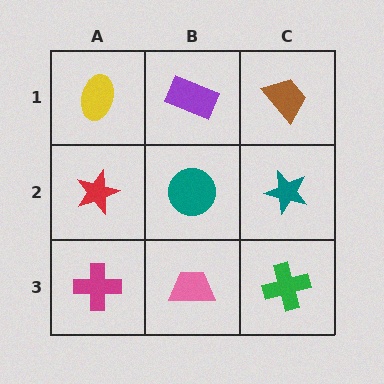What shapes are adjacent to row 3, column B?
A teal circle (row 2, column B), a magenta cross (row 3, column A), a green cross (row 3, column C).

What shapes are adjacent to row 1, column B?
A teal circle (row 2, column B), a yellow ellipse (row 1, column A), a brown trapezoid (row 1, column C).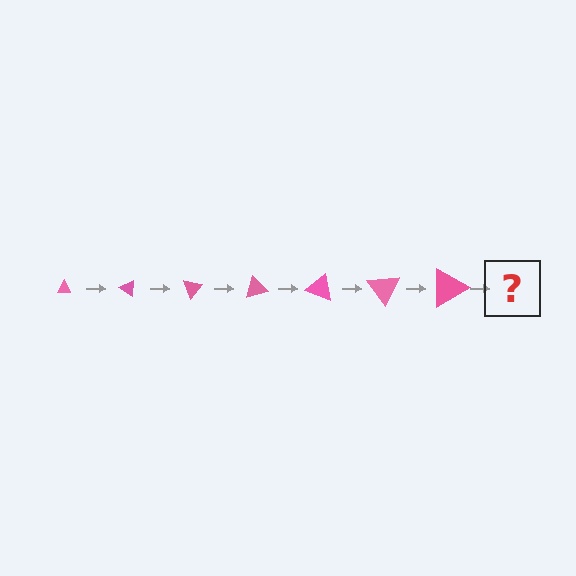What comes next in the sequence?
The next element should be a triangle, larger than the previous one and rotated 245 degrees from the start.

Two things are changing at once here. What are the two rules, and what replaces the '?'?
The two rules are that the triangle grows larger each step and it rotates 35 degrees each step. The '?' should be a triangle, larger than the previous one and rotated 245 degrees from the start.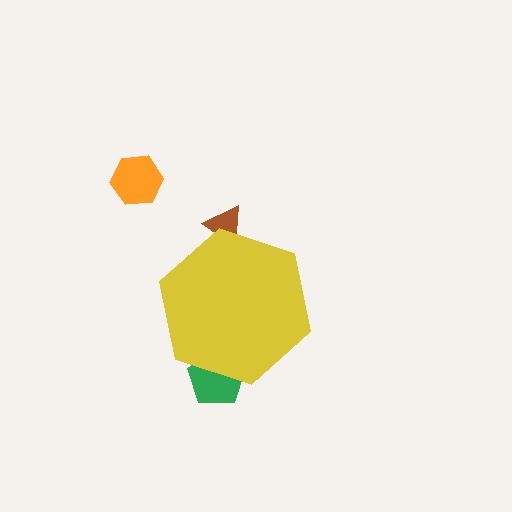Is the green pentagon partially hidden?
Yes, the green pentagon is partially hidden behind the yellow hexagon.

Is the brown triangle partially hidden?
Yes, the brown triangle is partially hidden behind the yellow hexagon.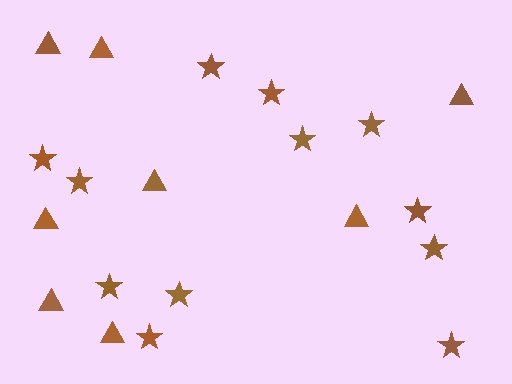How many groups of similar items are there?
There are 2 groups: one group of triangles (8) and one group of stars (12).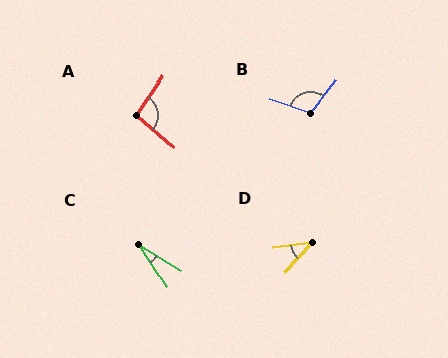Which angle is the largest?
B, at approximately 109 degrees.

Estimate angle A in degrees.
Approximately 96 degrees.